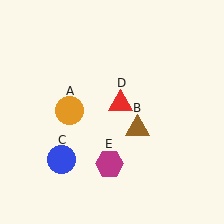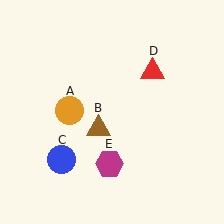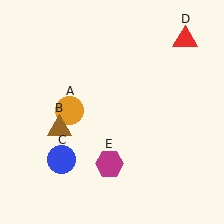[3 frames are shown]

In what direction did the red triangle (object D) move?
The red triangle (object D) moved up and to the right.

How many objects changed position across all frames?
2 objects changed position: brown triangle (object B), red triangle (object D).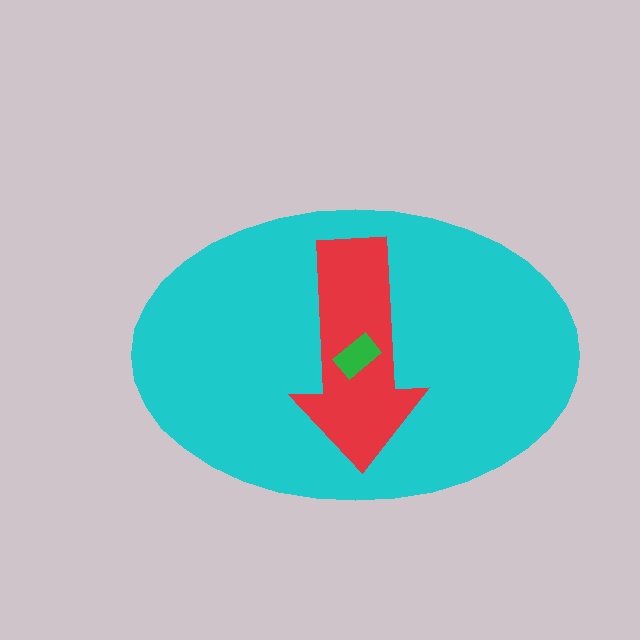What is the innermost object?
The green rectangle.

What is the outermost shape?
The cyan ellipse.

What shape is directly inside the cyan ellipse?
The red arrow.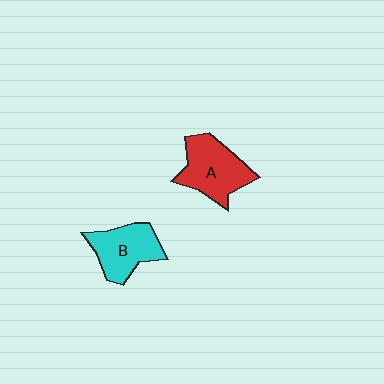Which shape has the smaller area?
Shape B (cyan).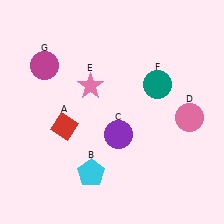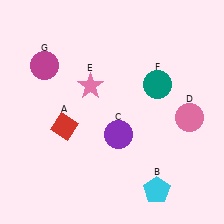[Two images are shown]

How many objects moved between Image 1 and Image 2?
1 object moved between the two images.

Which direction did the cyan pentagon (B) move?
The cyan pentagon (B) moved right.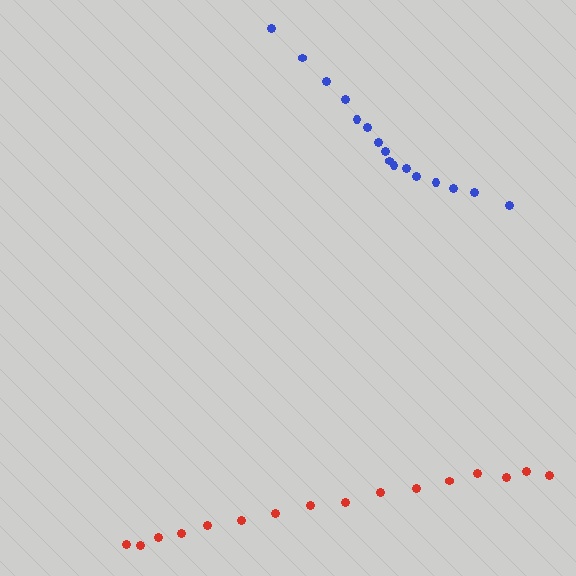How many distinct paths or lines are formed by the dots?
There are 2 distinct paths.